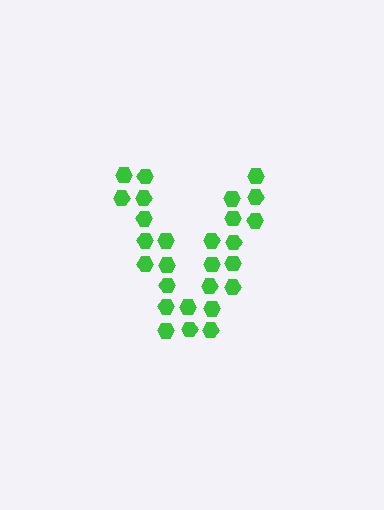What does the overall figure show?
The overall figure shows the letter V.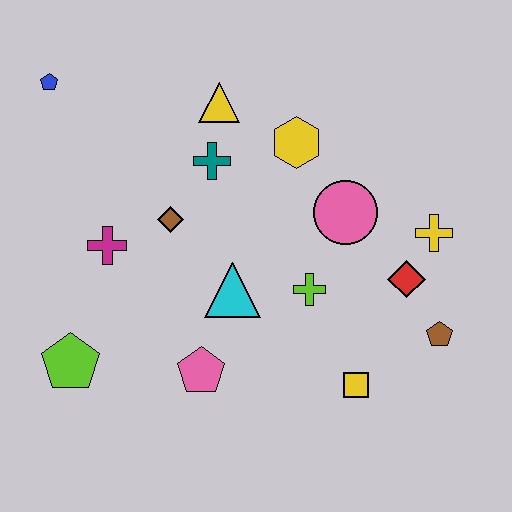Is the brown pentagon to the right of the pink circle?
Yes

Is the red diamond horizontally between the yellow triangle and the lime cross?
No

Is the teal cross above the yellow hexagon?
No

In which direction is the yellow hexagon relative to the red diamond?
The yellow hexagon is above the red diamond.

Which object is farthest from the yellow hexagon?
The lime pentagon is farthest from the yellow hexagon.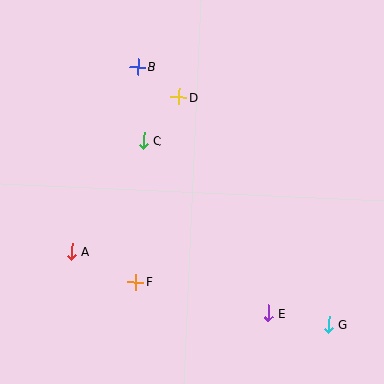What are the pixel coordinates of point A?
Point A is at (71, 251).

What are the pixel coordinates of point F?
Point F is at (136, 282).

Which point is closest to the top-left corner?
Point B is closest to the top-left corner.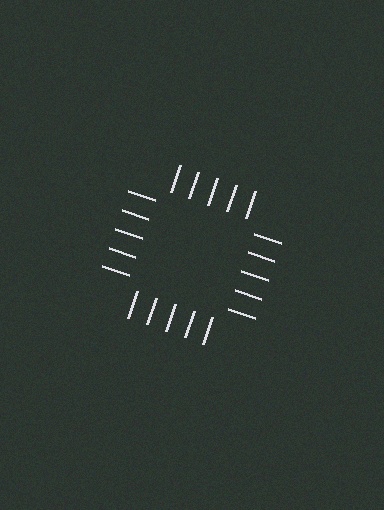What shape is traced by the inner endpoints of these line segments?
An illusory square — the line segments terminate on its edges but no continuous stroke is drawn.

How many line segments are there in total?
20 — 5 along each of the 4 edges.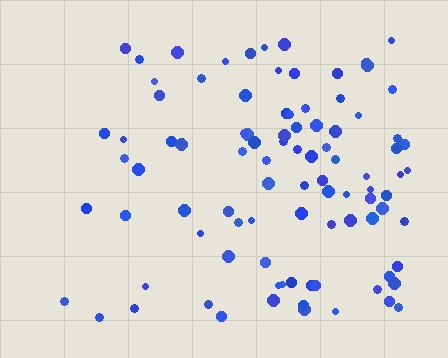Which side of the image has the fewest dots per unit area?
The left.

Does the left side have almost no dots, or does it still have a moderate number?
Still a moderate number, just noticeably fewer than the right.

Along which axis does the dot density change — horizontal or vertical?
Horizontal.